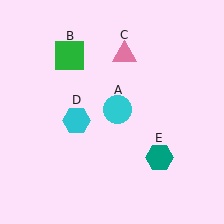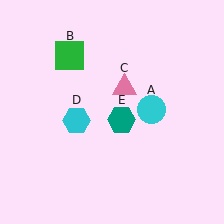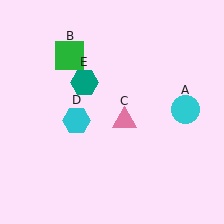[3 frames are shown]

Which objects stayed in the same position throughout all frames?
Green square (object B) and cyan hexagon (object D) remained stationary.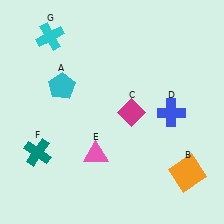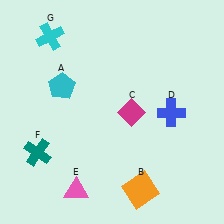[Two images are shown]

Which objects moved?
The objects that moved are: the orange square (B), the pink triangle (E).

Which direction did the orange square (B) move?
The orange square (B) moved left.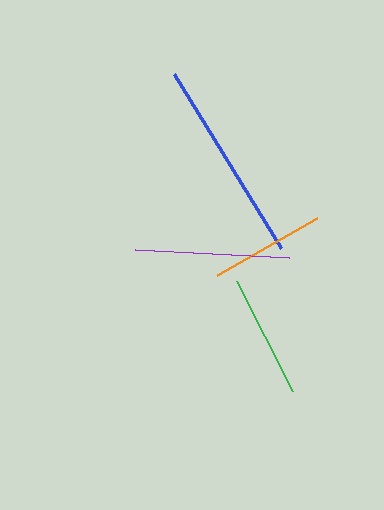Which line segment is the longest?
The blue line is the longest at approximately 205 pixels.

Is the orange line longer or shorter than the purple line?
The purple line is longer than the orange line.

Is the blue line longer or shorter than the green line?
The blue line is longer than the green line.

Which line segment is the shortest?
The orange line is the shortest at approximately 114 pixels.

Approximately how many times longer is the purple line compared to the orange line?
The purple line is approximately 1.3 times the length of the orange line.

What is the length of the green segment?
The green segment is approximately 123 pixels long.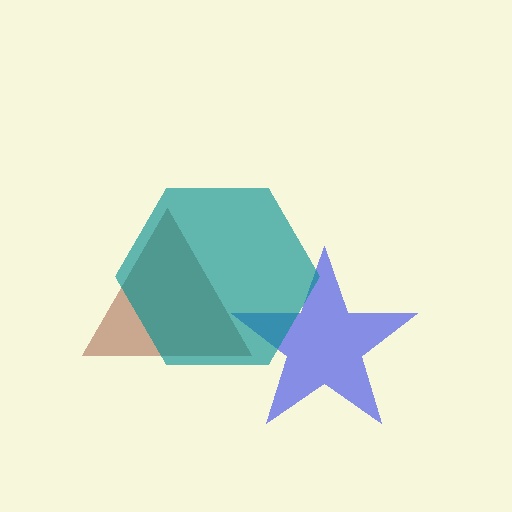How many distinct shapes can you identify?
There are 3 distinct shapes: a brown triangle, a blue star, a teal hexagon.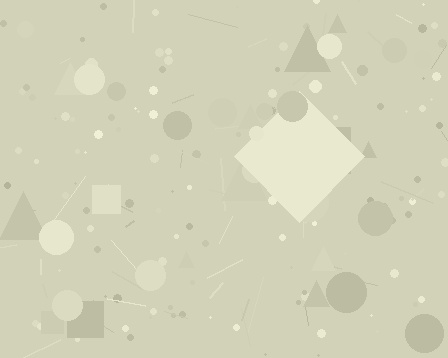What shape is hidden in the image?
A diamond is hidden in the image.